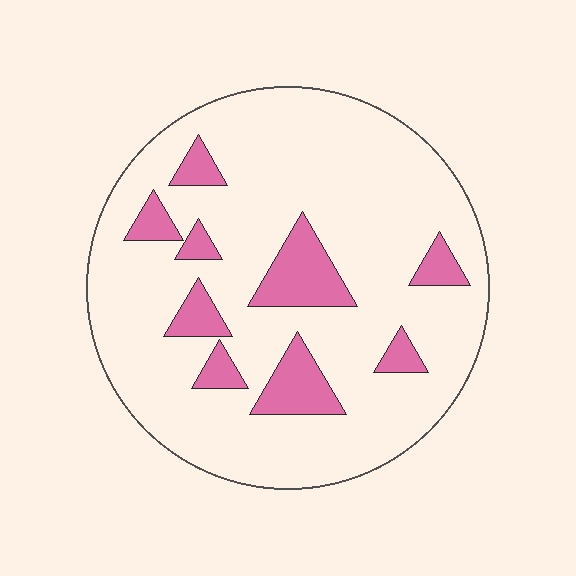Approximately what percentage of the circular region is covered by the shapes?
Approximately 15%.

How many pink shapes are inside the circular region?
9.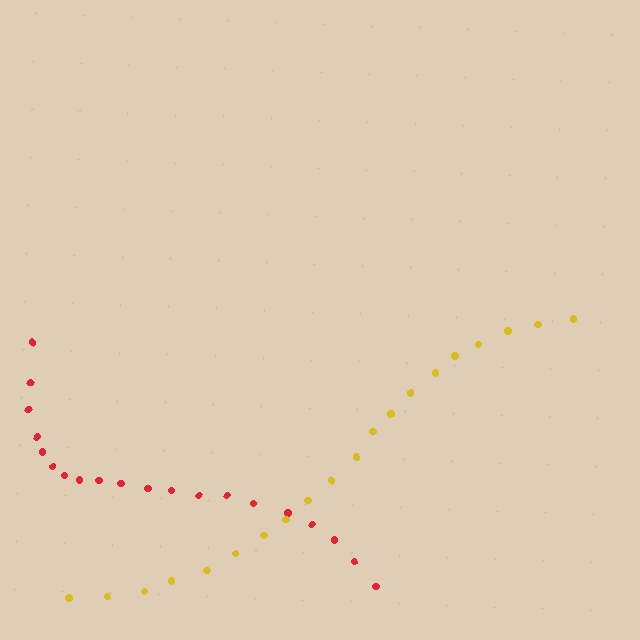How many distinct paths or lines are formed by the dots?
There are 2 distinct paths.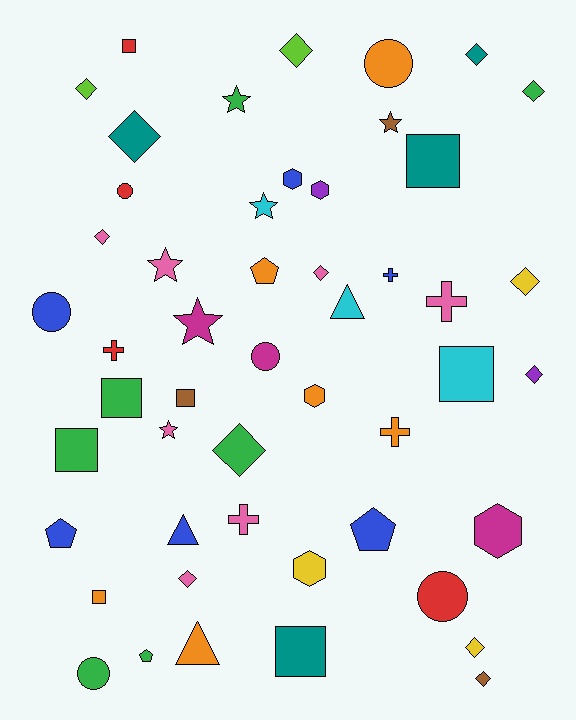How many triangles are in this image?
There are 3 triangles.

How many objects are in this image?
There are 50 objects.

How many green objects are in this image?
There are 7 green objects.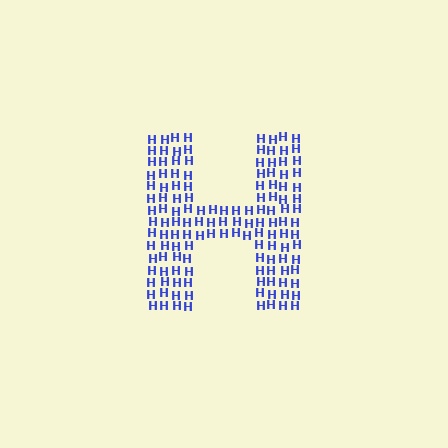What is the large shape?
The large shape is the letter H.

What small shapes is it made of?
It is made of small letter H's.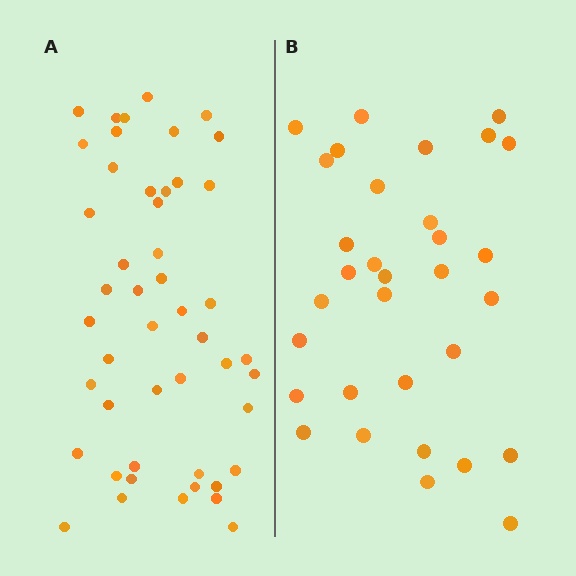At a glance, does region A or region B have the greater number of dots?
Region A (the left region) has more dots.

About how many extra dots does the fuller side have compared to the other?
Region A has approximately 15 more dots than region B.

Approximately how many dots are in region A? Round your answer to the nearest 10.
About 50 dots. (The exact count is 48, which rounds to 50.)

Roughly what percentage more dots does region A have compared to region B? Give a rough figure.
About 50% more.